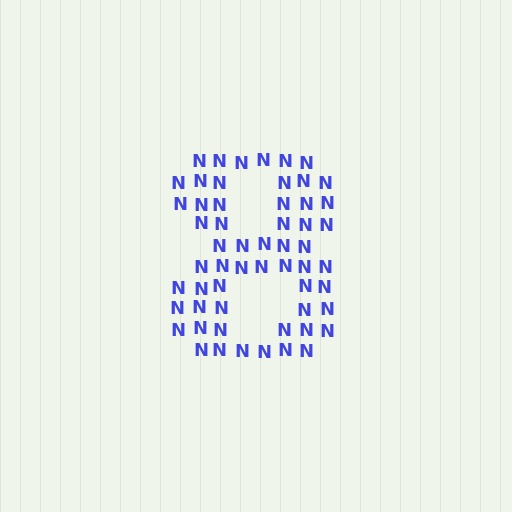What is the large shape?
The large shape is the digit 8.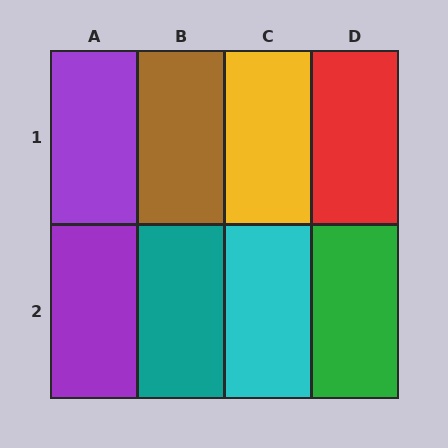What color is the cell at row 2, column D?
Green.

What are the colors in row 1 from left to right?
Purple, brown, yellow, red.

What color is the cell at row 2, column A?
Purple.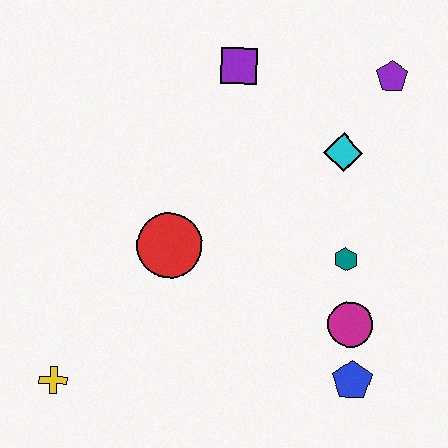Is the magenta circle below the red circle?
Yes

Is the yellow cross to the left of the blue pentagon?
Yes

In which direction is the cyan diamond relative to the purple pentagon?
The cyan diamond is below the purple pentagon.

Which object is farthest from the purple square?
The yellow cross is farthest from the purple square.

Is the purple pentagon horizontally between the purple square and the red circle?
No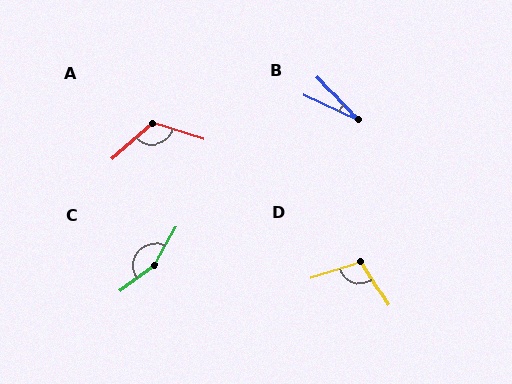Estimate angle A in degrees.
Approximately 121 degrees.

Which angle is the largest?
C, at approximately 156 degrees.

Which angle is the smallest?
B, at approximately 22 degrees.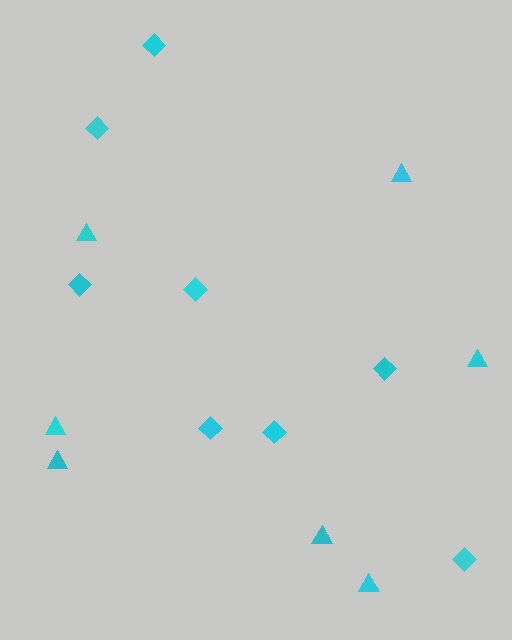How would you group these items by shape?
There are 2 groups: one group of diamonds (8) and one group of triangles (7).